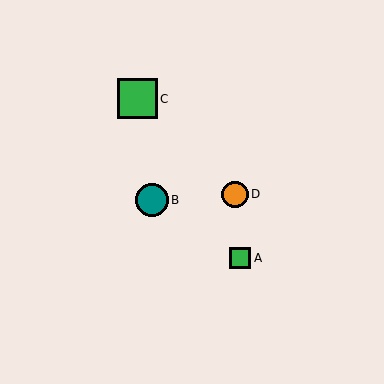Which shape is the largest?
The green square (labeled C) is the largest.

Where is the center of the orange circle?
The center of the orange circle is at (235, 194).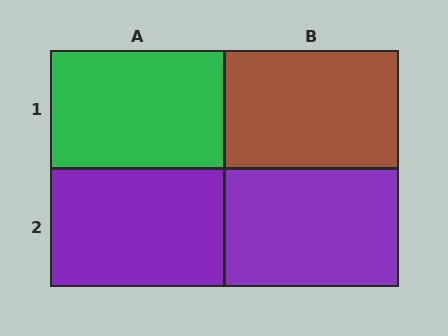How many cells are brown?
1 cell is brown.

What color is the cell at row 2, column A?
Purple.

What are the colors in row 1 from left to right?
Green, brown.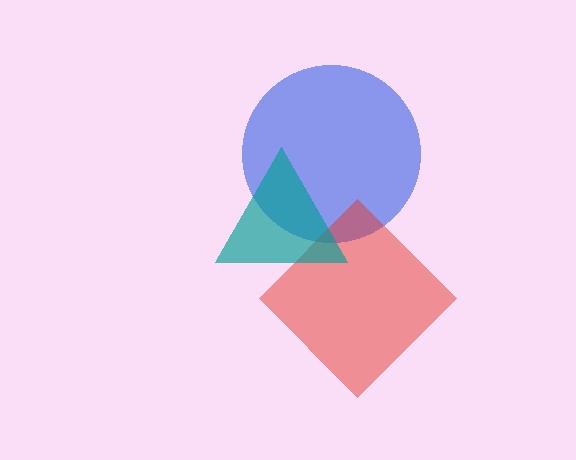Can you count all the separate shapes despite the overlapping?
Yes, there are 3 separate shapes.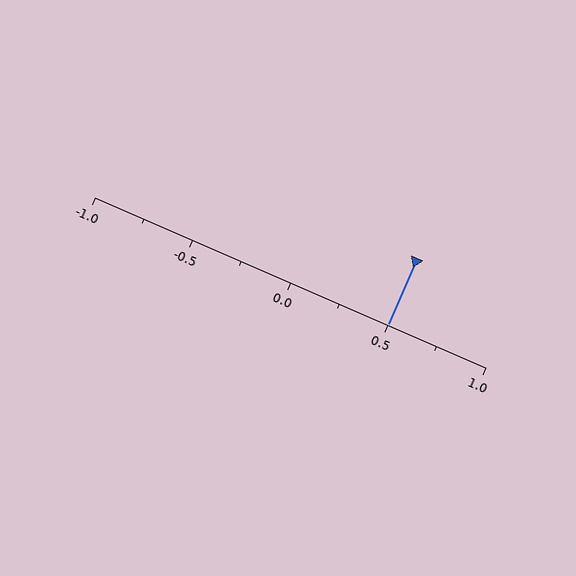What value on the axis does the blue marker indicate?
The marker indicates approximately 0.5.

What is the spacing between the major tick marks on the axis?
The major ticks are spaced 0.5 apart.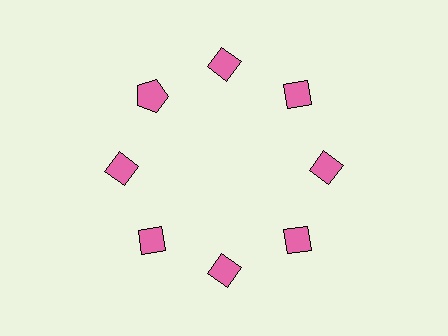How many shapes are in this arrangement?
There are 8 shapes arranged in a ring pattern.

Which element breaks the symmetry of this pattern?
The pink pentagon at roughly the 10 o'clock position breaks the symmetry. All other shapes are pink diamonds.